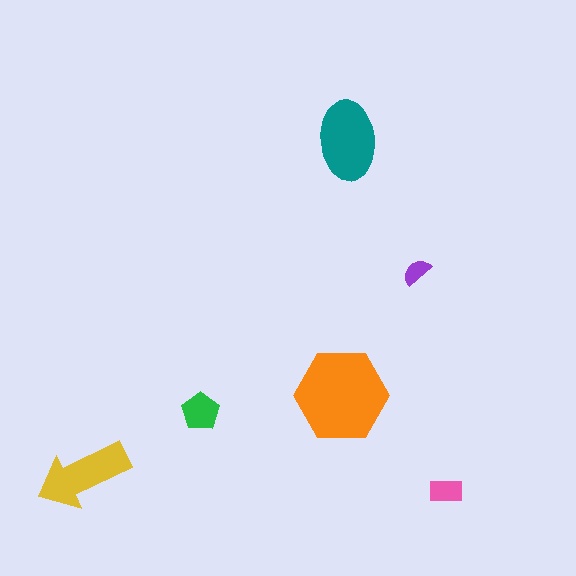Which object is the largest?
The orange hexagon.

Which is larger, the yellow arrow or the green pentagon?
The yellow arrow.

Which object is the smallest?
The purple semicircle.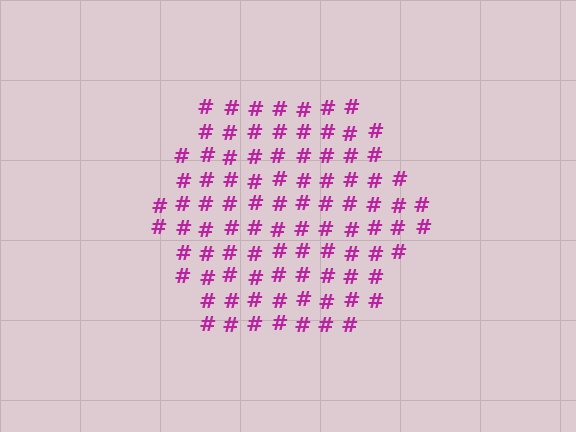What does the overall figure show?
The overall figure shows a hexagon.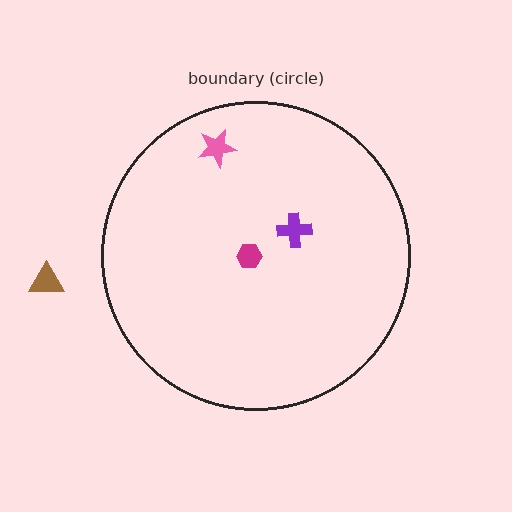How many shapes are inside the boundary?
3 inside, 1 outside.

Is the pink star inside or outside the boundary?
Inside.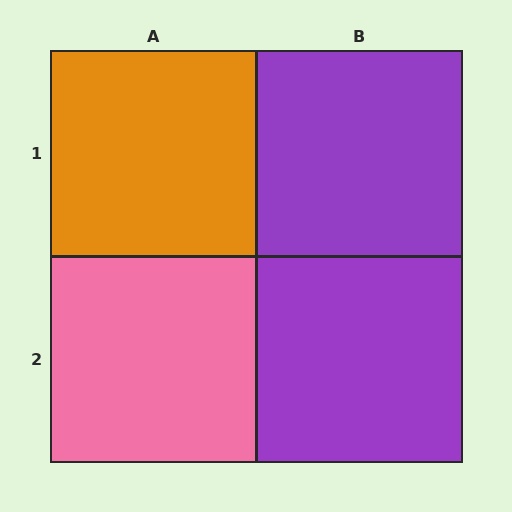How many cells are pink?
1 cell is pink.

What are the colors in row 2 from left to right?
Pink, purple.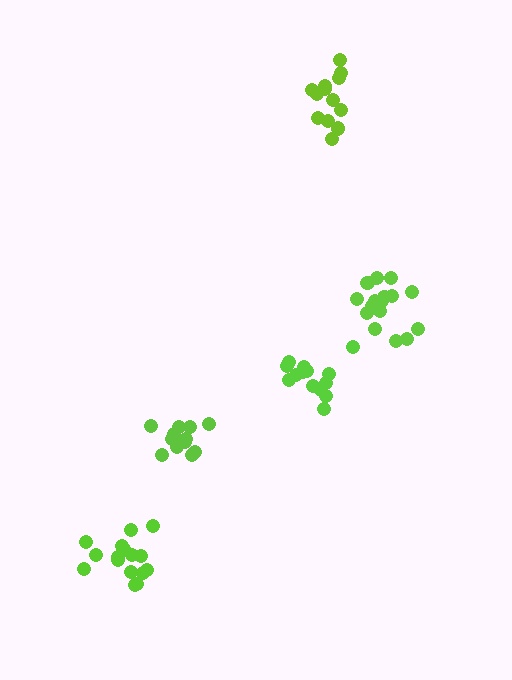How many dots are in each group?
Group 1: 13 dots, Group 2: 16 dots, Group 3: 14 dots, Group 4: 13 dots, Group 5: 16 dots (72 total).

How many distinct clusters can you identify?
There are 5 distinct clusters.